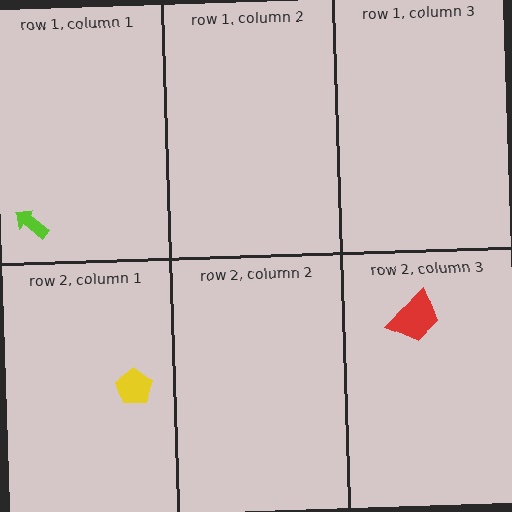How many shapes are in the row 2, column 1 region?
1.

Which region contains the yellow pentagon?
The row 2, column 1 region.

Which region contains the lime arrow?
The row 1, column 1 region.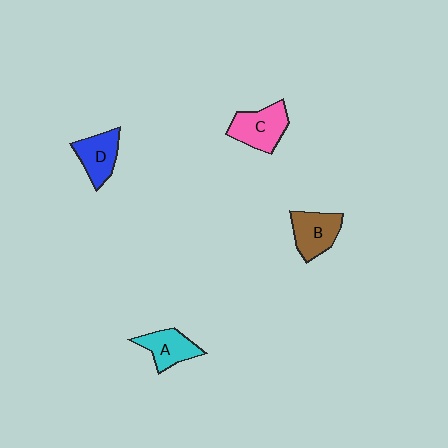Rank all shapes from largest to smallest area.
From largest to smallest: C (pink), B (brown), D (blue), A (cyan).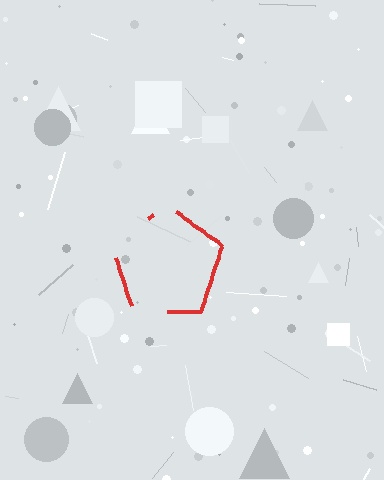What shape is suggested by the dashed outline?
The dashed outline suggests a pentagon.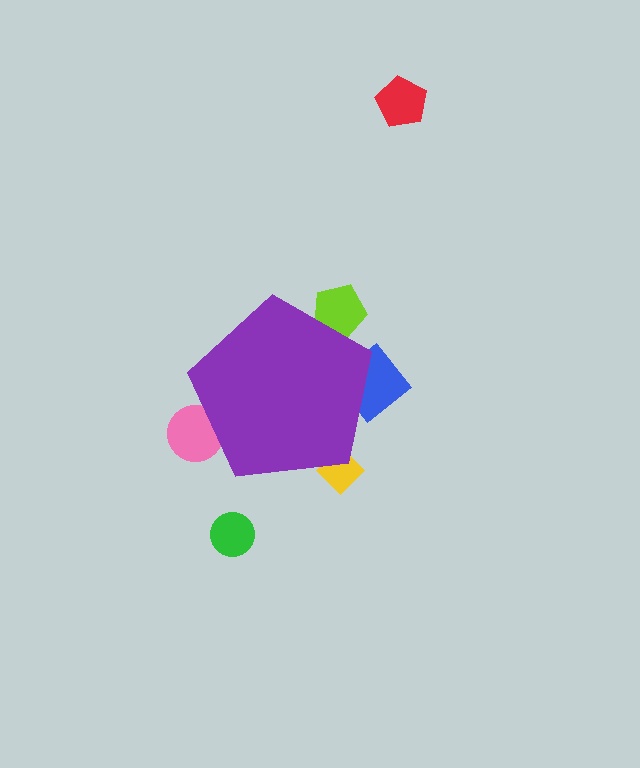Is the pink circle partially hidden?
Yes, the pink circle is partially hidden behind the purple pentagon.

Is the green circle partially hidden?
No, the green circle is fully visible.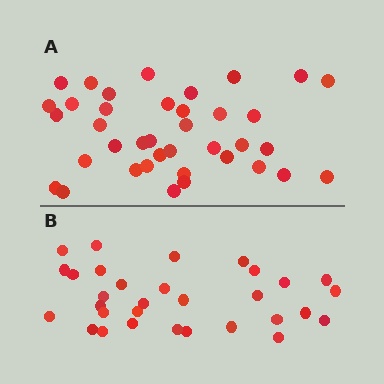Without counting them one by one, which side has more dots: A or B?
Region A (the top region) has more dots.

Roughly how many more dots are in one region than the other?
Region A has roughly 8 or so more dots than region B.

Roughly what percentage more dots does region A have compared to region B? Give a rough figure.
About 25% more.